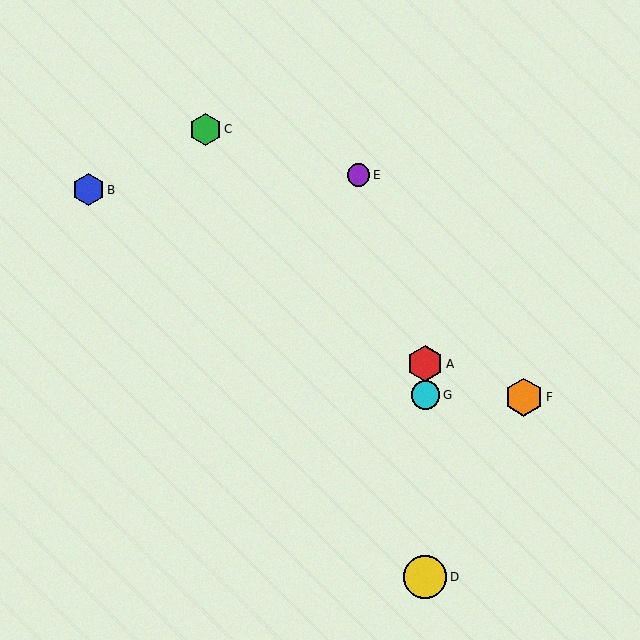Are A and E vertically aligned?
No, A is at x≈425 and E is at x≈358.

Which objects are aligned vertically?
Objects A, D, G are aligned vertically.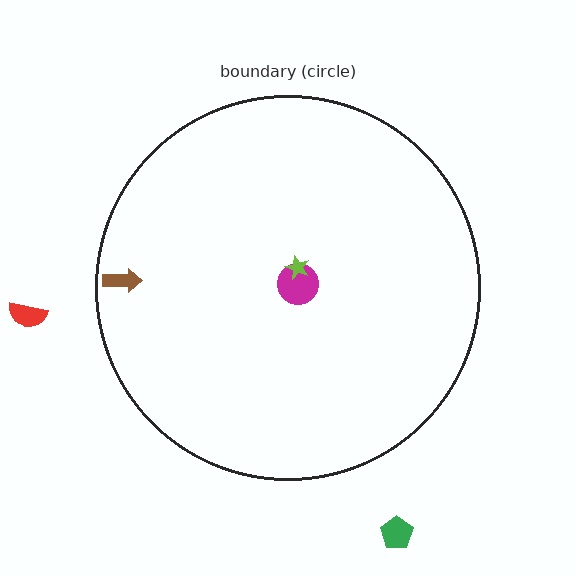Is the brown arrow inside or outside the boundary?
Inside.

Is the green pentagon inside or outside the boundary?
Outside.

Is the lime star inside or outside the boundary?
Inside.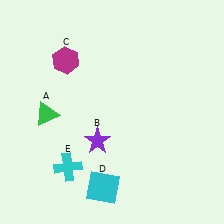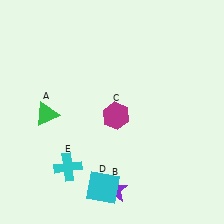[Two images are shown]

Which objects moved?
The objects that moved are: the purple star (B), the magenta hexagon (C).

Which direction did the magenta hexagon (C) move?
The magenta hexagon (C) moved down.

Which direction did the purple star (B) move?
The purple star (B) moved down.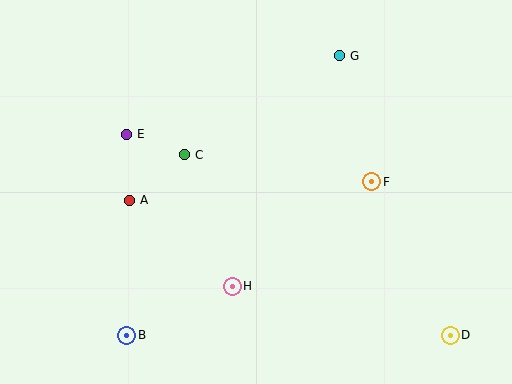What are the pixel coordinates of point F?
Point F is at (372, 182).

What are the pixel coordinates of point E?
Point E is at (126, 134).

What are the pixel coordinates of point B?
Point B is at (127, 335).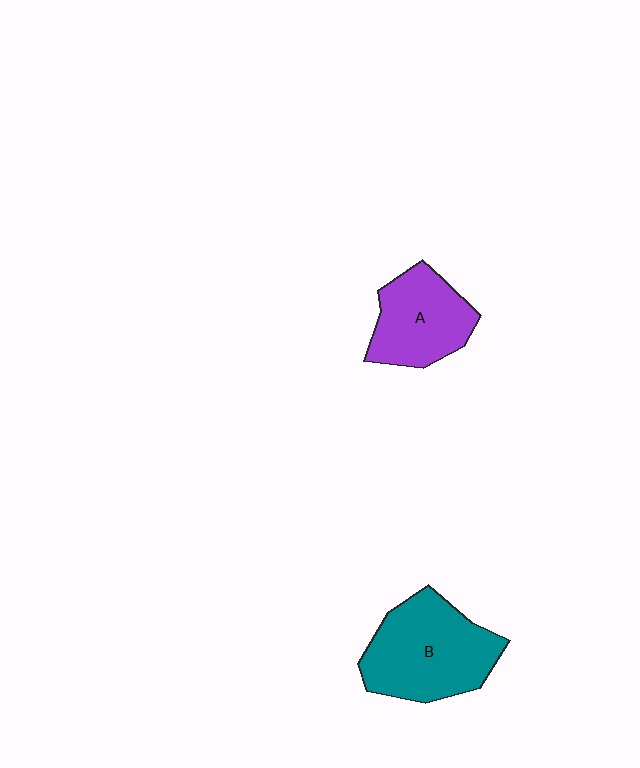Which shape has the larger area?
Shape B (teal).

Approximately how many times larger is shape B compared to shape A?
Approximately 1.4 times.